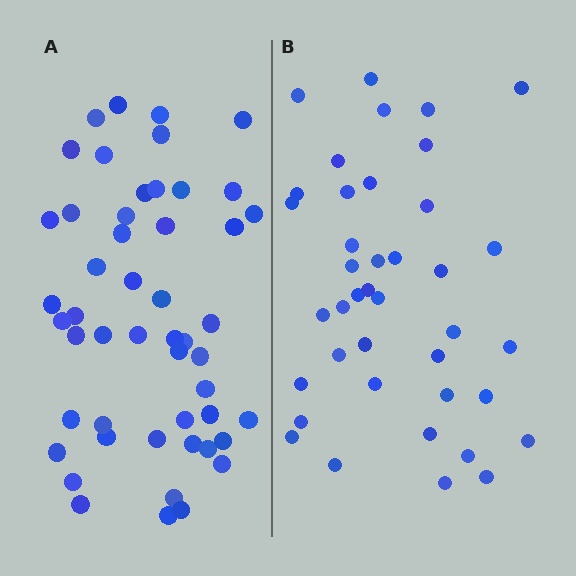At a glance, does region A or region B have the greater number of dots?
Region A (the left region) has more dots.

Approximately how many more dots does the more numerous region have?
Region A has roughly 10 or so more dots than region B.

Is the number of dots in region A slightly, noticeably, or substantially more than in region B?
Region A has noticeably more, but not dramatically so. The ratio is roughly 1.2 to 1.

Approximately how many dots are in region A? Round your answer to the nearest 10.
About 50 dots.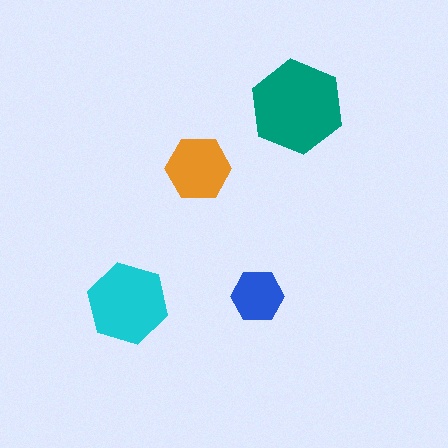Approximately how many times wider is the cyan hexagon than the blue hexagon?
About 1.5 times wider.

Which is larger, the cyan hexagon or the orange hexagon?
The cyan one.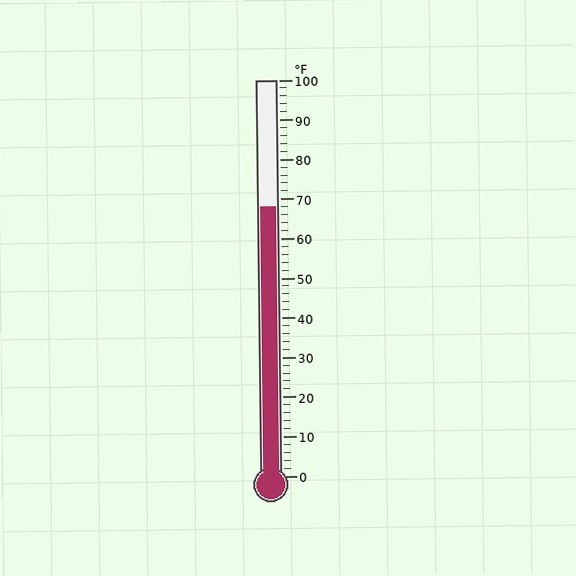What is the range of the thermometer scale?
The thermometer scale ranges from 0°F to 100°F.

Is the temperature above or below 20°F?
The temperature is above 20°F.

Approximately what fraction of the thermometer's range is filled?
The thermometer is filled to approximately 70% of its range.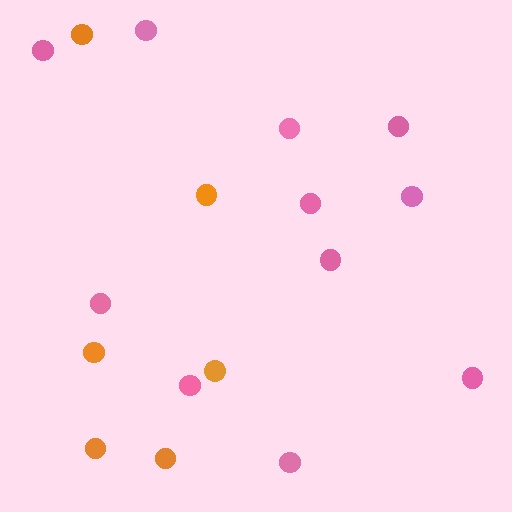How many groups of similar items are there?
There are 2 groups: one group of pink circles (11) and one group of orange circles (6).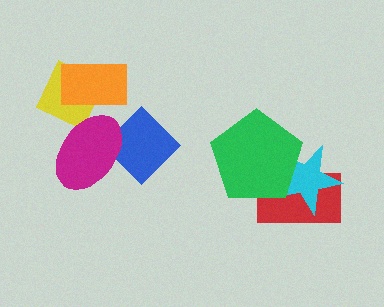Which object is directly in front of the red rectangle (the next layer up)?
The cyan star is directly in front of the red rectangle.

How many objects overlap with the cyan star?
2 objects overlap with the cyan star.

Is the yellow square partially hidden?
Yes, it is partially covered by another shape.